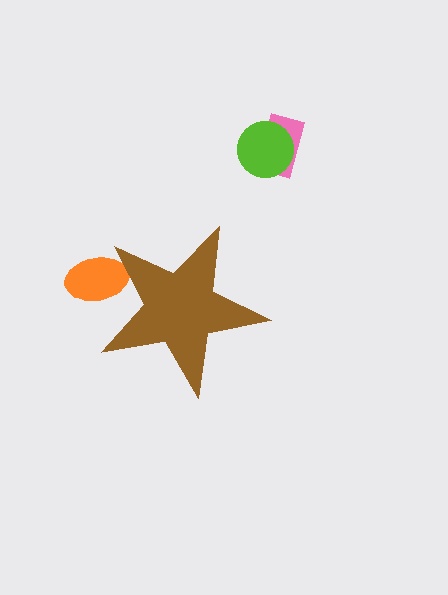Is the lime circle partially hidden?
No, the lime circle is fully visible.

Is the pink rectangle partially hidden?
No, the pink rectangle is fully visible.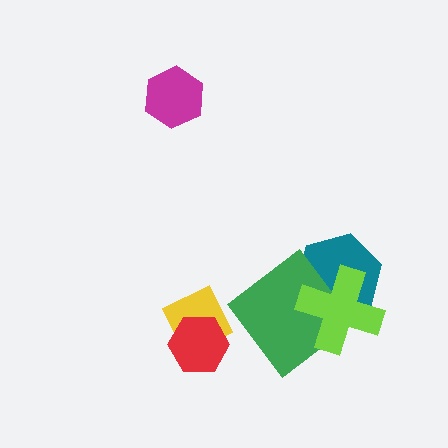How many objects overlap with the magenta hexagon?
0 objects overlap with the magenta hexagon.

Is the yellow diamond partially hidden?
Yes, it is partially covered by another shape.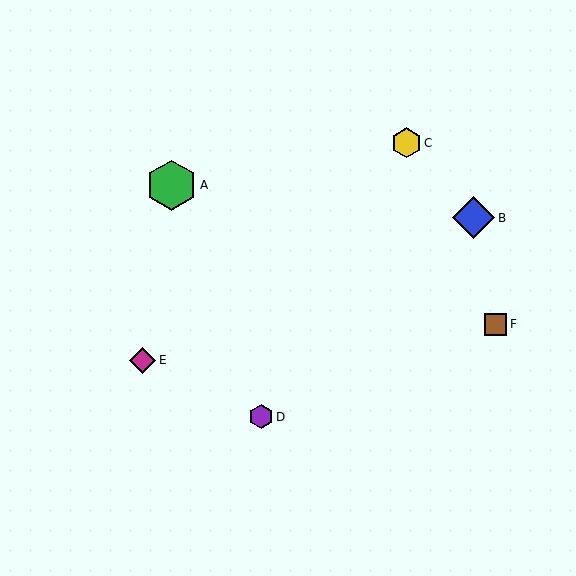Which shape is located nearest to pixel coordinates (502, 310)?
The brown square (labeled F) at (496, 324) is nearest to that location.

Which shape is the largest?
The green hexagon (labeled A) is the largest.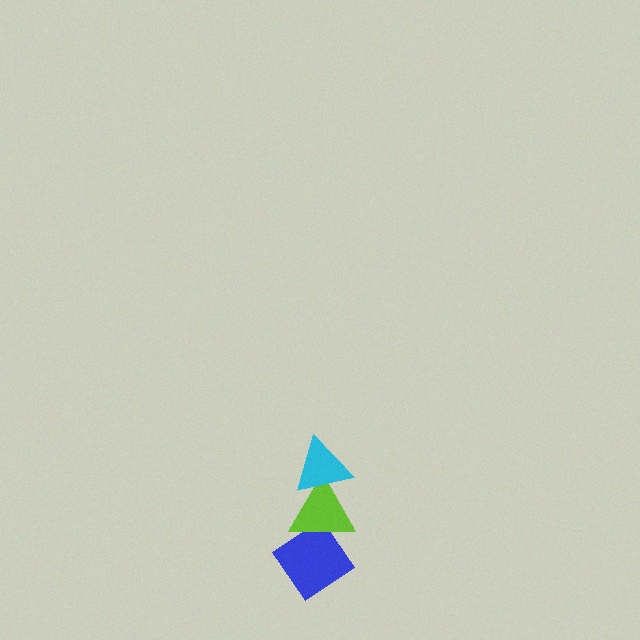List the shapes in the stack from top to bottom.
From top to bottom: the cyan triangle, the lime triangle, the blue diamond.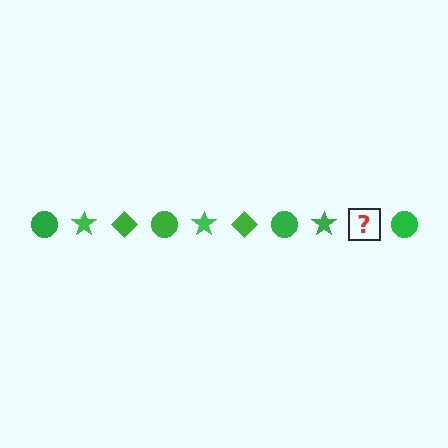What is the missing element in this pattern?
The missing element is a green diamond.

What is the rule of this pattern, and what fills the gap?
The rule is that the pattern cycles through circle, star, diamond shapes in green. The gap should be filled with a green diamond.